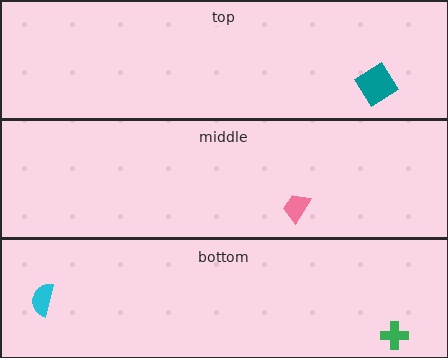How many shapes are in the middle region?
1.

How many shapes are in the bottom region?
2.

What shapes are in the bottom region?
The cyan semicircle, the green cross.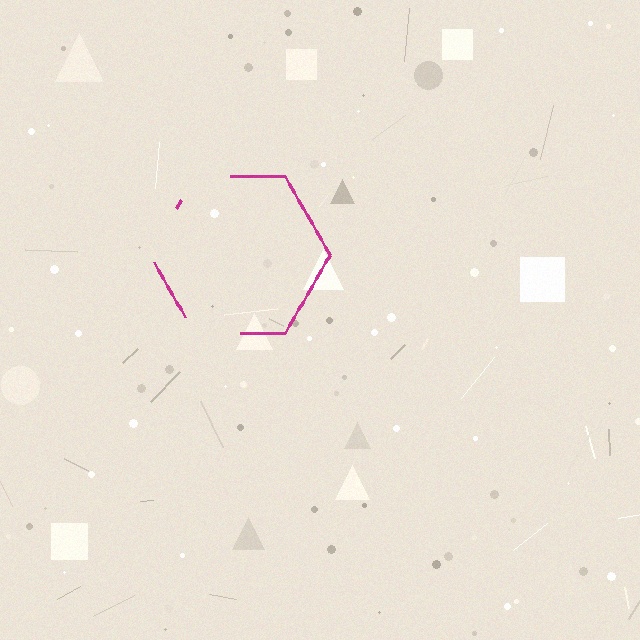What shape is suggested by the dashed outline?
The dashed outline suggests a hexagon.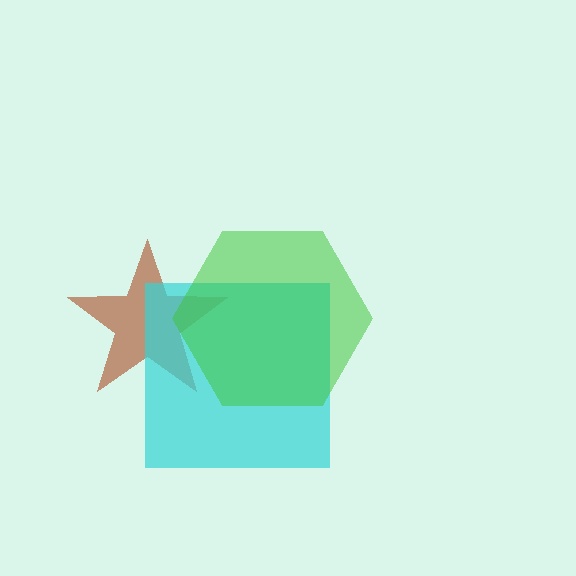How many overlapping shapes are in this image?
There are 3 overlapping shapes in the image.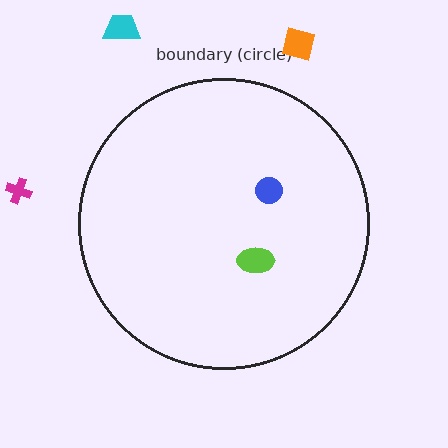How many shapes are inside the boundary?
2 inside, 3 outside.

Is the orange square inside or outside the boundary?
Outside.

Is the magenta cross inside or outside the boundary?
Outside.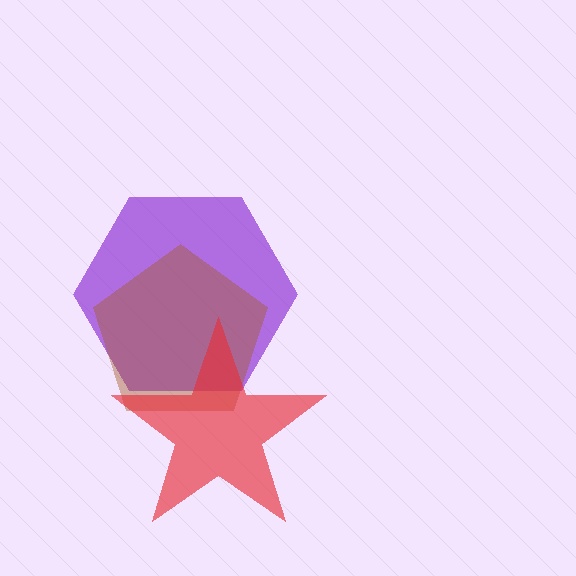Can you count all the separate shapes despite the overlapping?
Yes, there are 3 separate shapes.